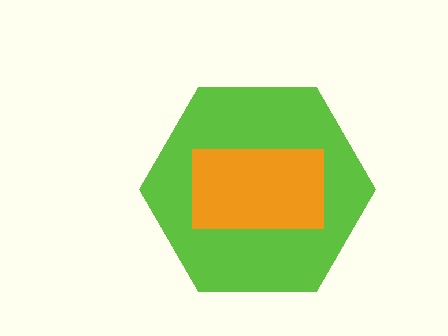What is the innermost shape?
The orange rectangle.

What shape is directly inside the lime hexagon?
The orange rectangle.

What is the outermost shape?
The lime hexagon.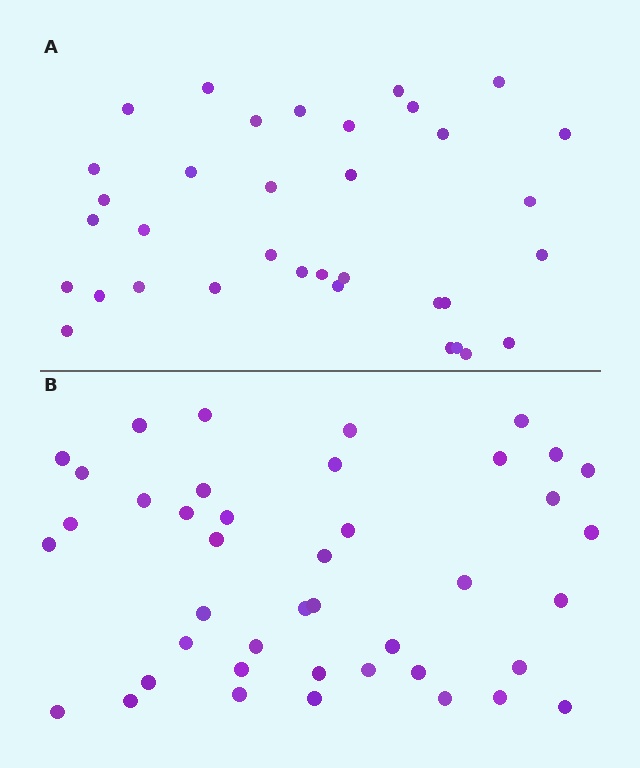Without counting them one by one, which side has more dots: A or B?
Region B (the bottom region) has more dots.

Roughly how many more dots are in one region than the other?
Region B has roughly 8 or so more dots than region A.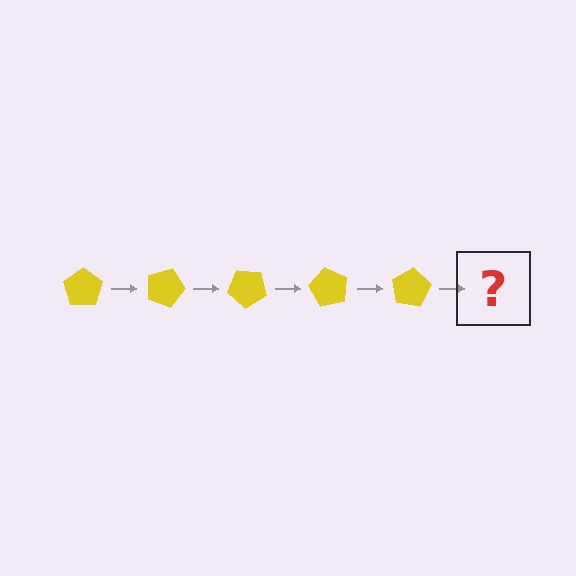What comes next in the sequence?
The next element should be a yellow pentagon rotated 100 degrees.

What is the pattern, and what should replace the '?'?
The pattern is that the pentagon rotates 20 degrees each step. The '?' should be a yellow pentagon rotated 100 degrees.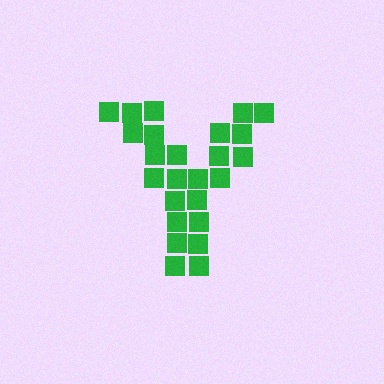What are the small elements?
The small elements are squares.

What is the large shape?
The large shape is the letter Y.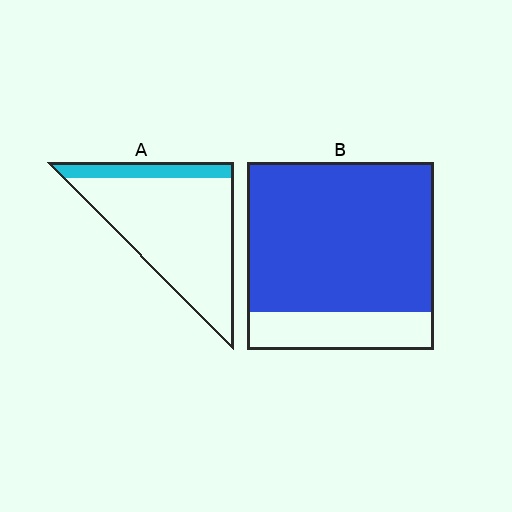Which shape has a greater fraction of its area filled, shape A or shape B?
Shape B.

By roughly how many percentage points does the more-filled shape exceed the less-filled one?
By roughly 65 percentage points (B over A).